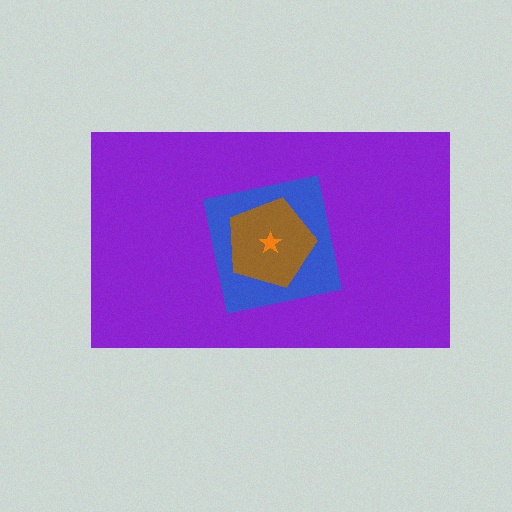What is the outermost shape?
The purple rectangle.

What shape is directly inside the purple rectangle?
The blue square.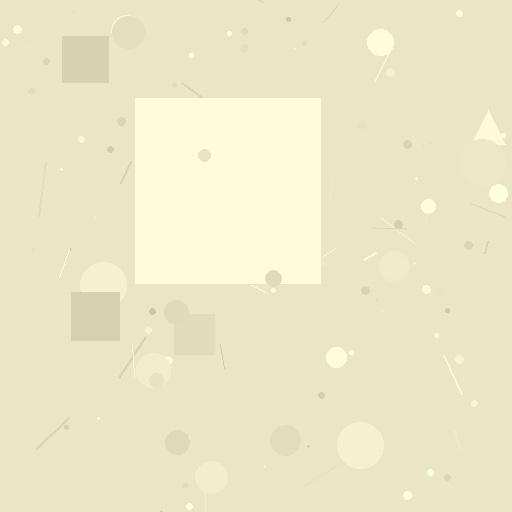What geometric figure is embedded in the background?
A square is embedded in the background.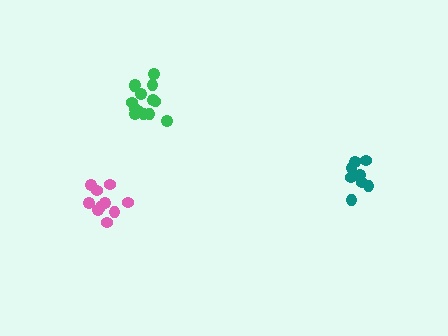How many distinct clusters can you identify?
There are 3 distinct clusters.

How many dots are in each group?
Group 1: 8 dots, Group 2: 14 dots, Group 3: 10 dots (32 total).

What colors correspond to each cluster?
The clusters are colored: teal, green, pink.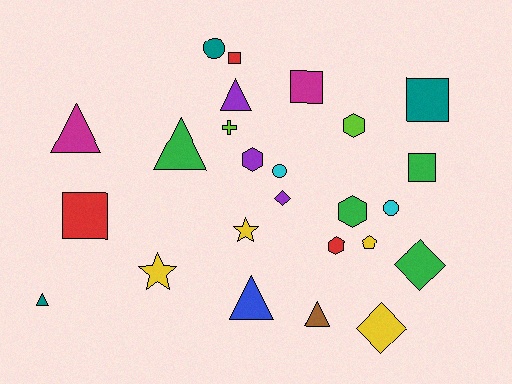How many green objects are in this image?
There are 4 green objects.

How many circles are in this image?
There are 3 circles.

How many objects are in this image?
There are 25 objects.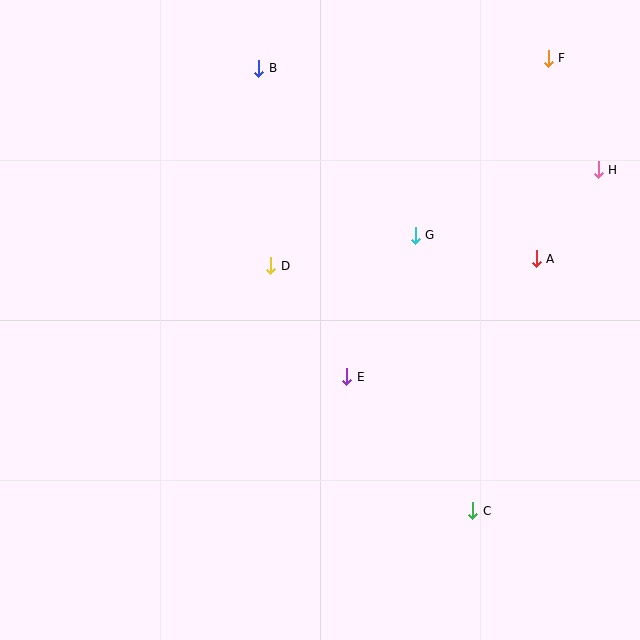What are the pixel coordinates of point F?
Point F is at (548, 58).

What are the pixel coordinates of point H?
Point H is at (598, 170).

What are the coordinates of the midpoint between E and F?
The midpoint between E and F is at (447, 218).